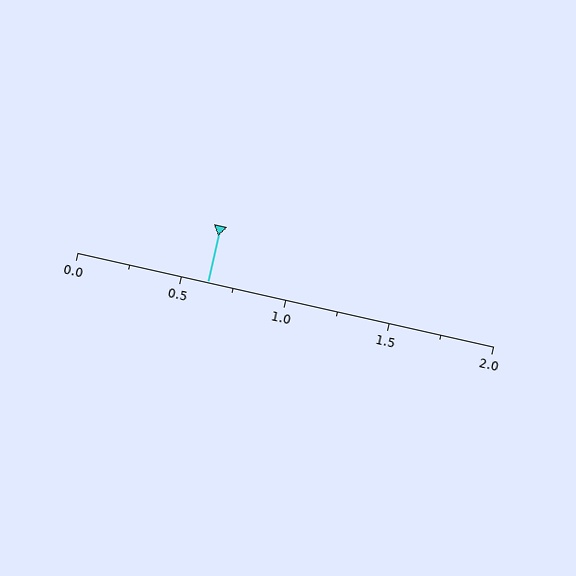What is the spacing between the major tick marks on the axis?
The major ticks are spaced 0.5 apart.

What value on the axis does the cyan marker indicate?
The marker indicates approximately 0.62.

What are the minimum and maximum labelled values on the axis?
The axis runs from 0.0 to 2.0.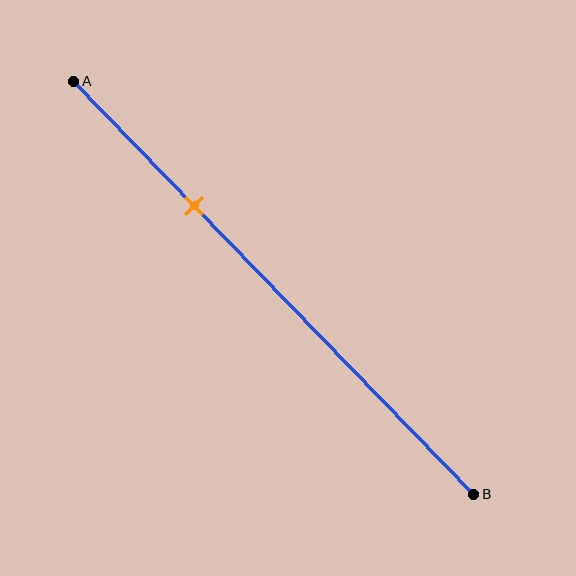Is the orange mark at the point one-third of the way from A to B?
No, the mark is at about 30% from A, not at the 33% one-third point.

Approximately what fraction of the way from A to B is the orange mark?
The orange mark is approximately 30% of the way from A to B.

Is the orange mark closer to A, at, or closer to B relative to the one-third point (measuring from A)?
The orange mark is closer to point A than the one-third point of segment AB.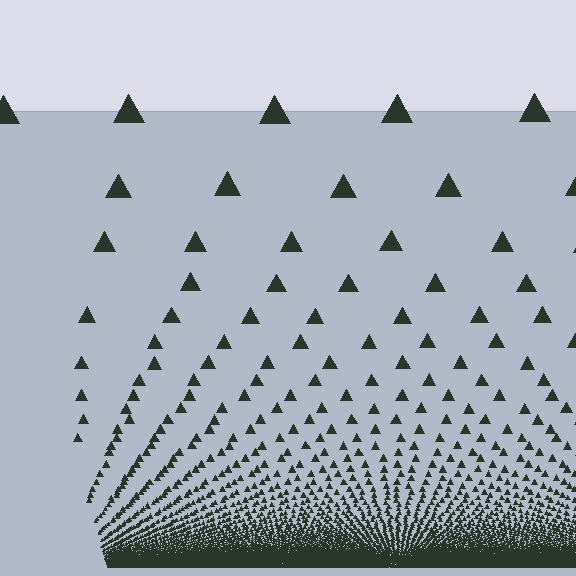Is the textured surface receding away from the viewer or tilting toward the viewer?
The surface appears to tilt toward the viewer. Texture elements get larger and sparser toward the top.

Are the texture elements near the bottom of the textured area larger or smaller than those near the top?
Smaller. The gradient is inverted — elements near the bottom are smaller and denser.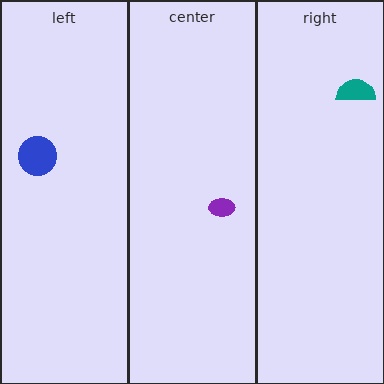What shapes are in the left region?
The blue circle.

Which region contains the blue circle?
The left region.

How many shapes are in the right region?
1.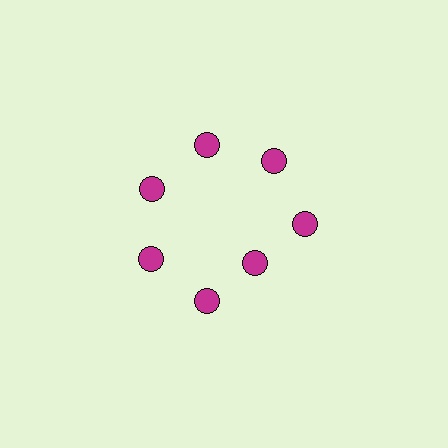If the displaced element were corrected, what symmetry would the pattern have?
It would have 7-fold rotational symmetry — the pattern would map onto itself every 51 degrees.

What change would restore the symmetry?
The symmetry would be restored by moving it outward, back onto the ring so that all 7 circles sit at equal angles and equal distance from the center.